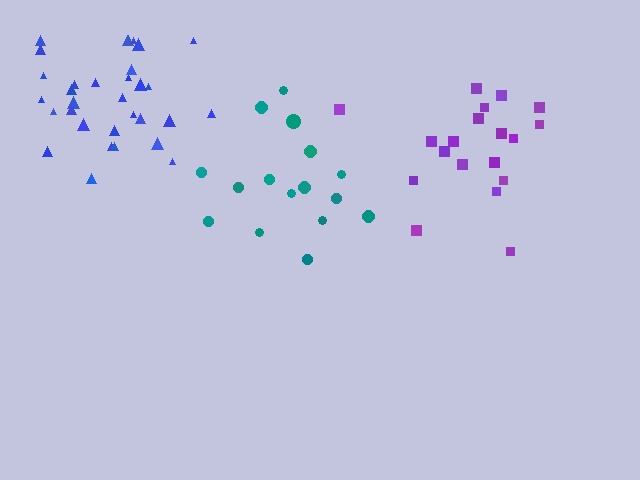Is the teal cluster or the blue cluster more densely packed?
Blue.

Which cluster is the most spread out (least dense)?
Teal.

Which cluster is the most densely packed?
Blue.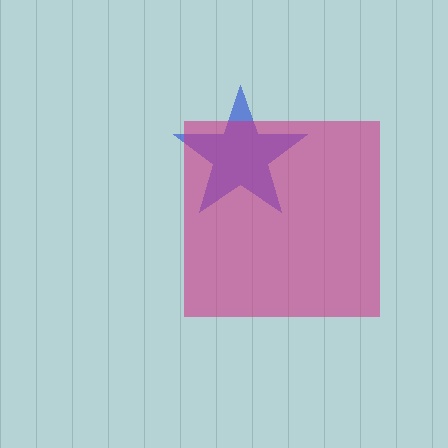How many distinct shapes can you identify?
There are 2 distinct shapes: a blue star, a magenta square.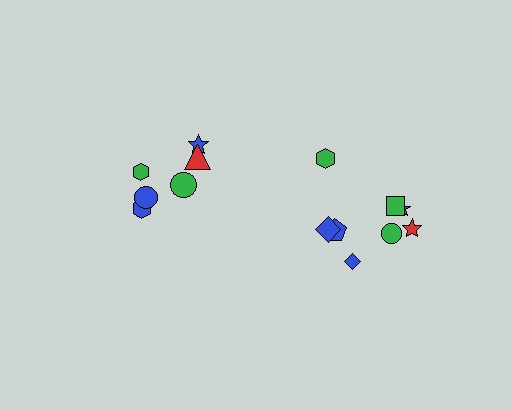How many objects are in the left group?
There are 6 objects.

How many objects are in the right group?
There are 8 objects.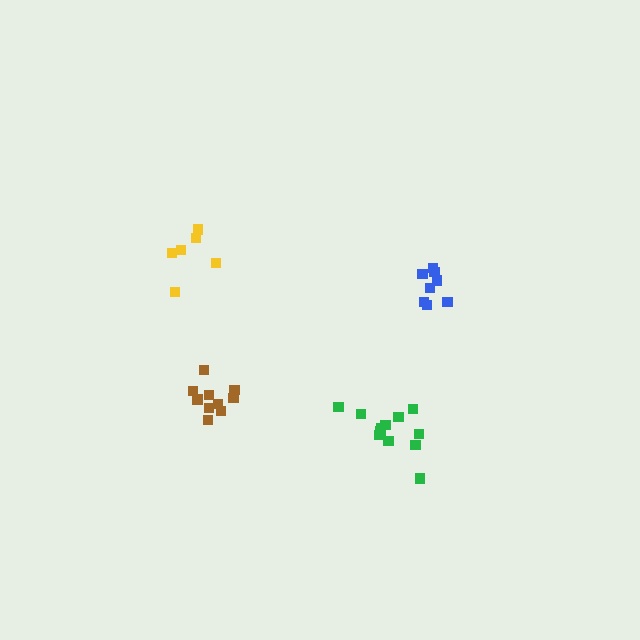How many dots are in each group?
Group 1: 12 dots, Group 2: 6 dots, Group 3: 8 dots, Group 4: 10 dots (36 total).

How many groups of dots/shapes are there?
There are 4 groups.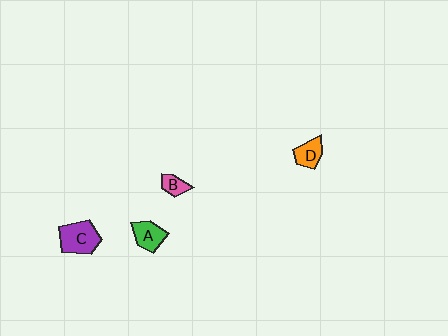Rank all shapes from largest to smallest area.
From largest to smallest: C (purple), A (green), D (orange), B (pink).